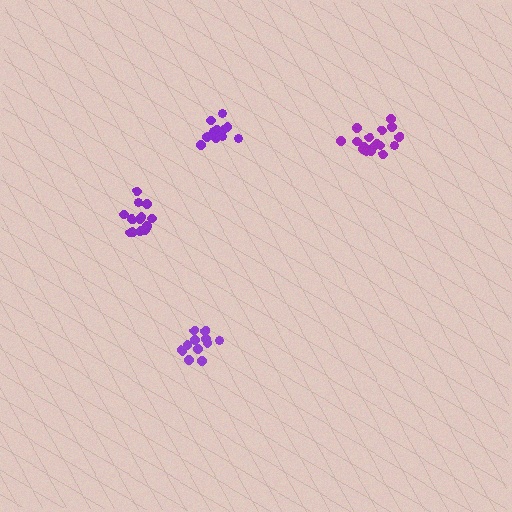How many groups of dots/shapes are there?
There are 4 groups.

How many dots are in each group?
Group 1: 13 dots, Group 2: 17 dots, Group 3: 11 dots, Group 4: 13 dots (54 total).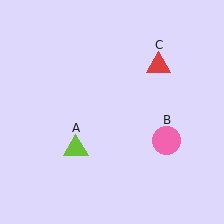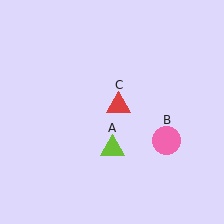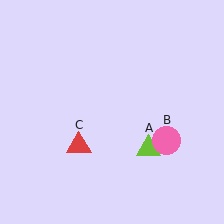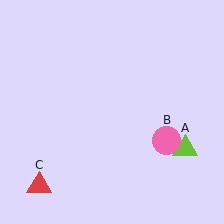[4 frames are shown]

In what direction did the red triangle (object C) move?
The red triangle (object C) moved down and to the left.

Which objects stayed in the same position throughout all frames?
Pink circle (object B) remained stationary.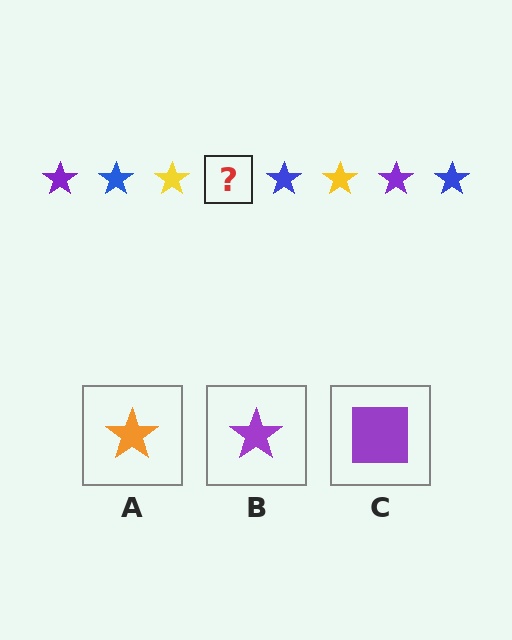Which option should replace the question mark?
Option B.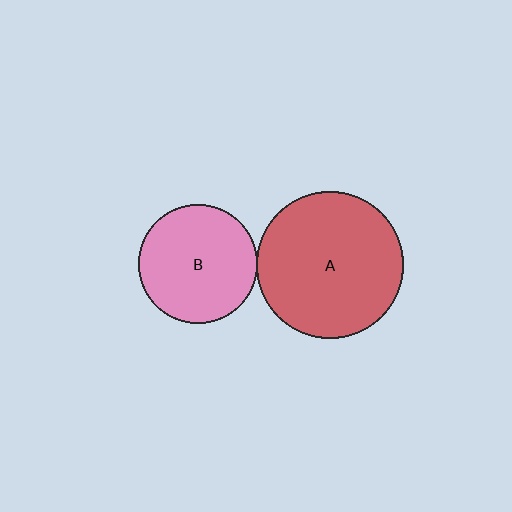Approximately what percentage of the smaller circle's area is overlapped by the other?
Approximately 5%.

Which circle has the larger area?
Circle A (red).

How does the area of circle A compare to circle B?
Approximately 1.5 times.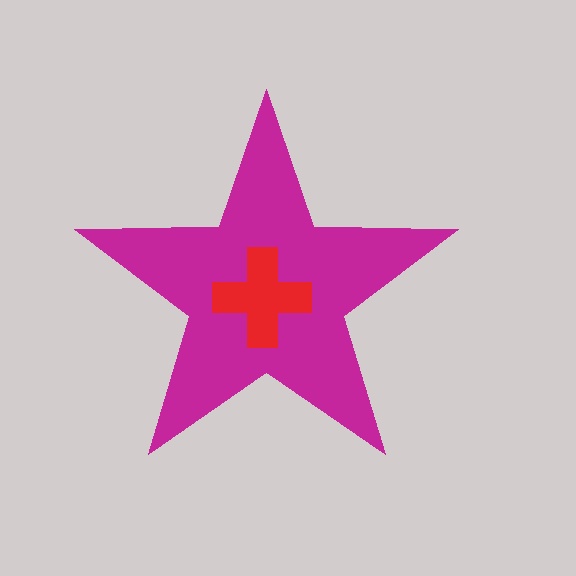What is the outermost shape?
The magenta star.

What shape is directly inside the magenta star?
The red cross.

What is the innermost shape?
The red cross.